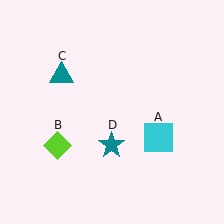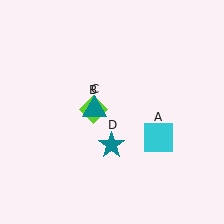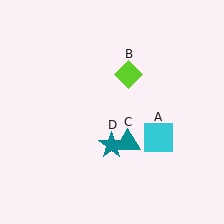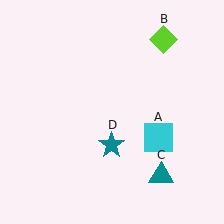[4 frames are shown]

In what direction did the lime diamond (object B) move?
The lime diamond (object B) moved up and to the right.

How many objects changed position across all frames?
2 objects changed position: lime diamond (object B), teal triangle (object C).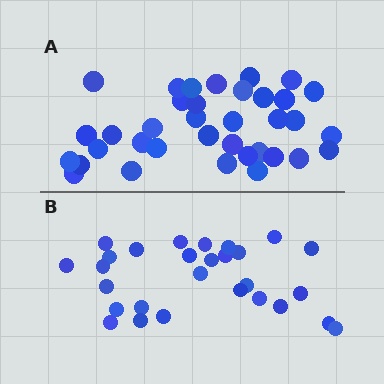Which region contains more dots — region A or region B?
Region A (the top region) has more dots.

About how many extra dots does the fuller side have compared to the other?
Region A has roughly 8 or so more dots than region B.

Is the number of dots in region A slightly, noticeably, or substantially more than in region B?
Region A has noticeably more, but not dramatically so. The ratio is roughly 1.3 to 1.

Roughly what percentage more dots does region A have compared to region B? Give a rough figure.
About 30% more.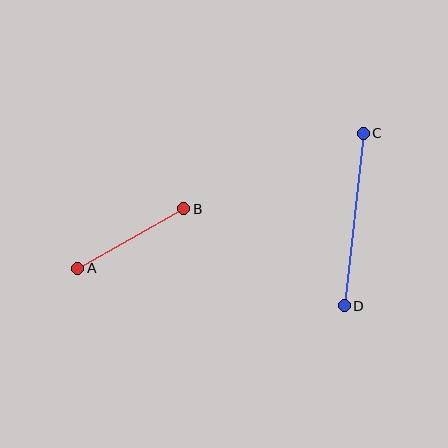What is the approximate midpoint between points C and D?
The midpoint is at approximately (354, 220) pixels.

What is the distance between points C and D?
The distance is approximately 173 pixels.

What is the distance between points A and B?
The distance is approximately 122 pixels.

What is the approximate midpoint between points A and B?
The midpoint is at approximately (131, 239) pixels.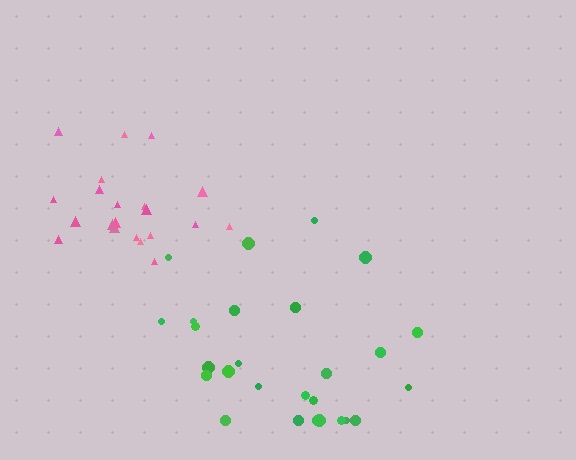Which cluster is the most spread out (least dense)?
Green.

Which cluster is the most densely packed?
Pink.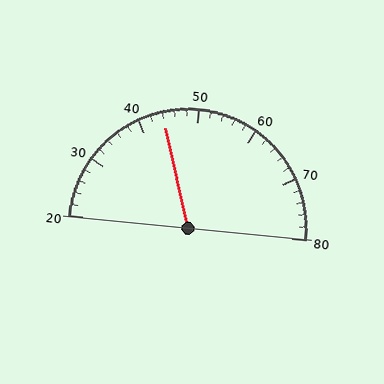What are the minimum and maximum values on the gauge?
The gauge ranges from 20 to 80.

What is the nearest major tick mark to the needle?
The nearest major tick mark is 40.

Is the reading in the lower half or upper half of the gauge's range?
The reading is in the lower half of the range (20 to 80).